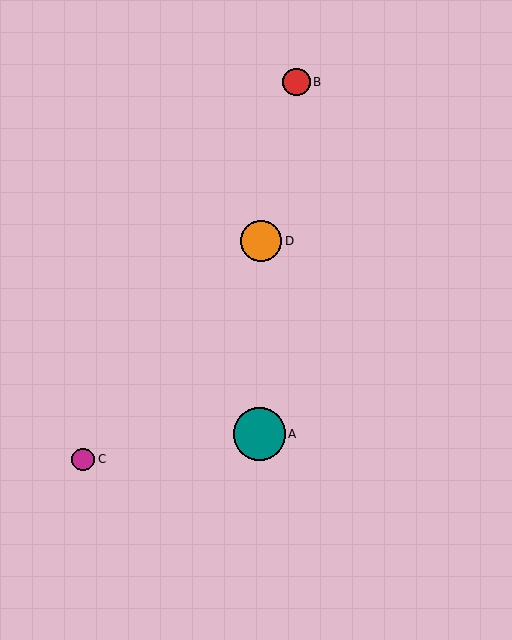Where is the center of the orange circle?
The center of the orange circle is at (261, 241).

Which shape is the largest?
The teal circle (labeled A) is the largest.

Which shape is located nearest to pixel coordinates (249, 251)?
The orange circle (labeled D) at (261, 241) is nearest to that location.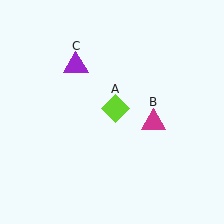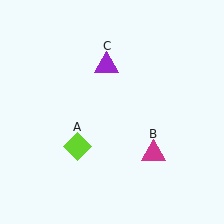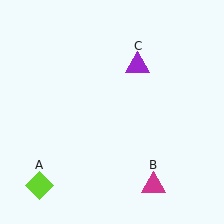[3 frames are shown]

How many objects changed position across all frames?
3 objects changed position: lime diamond (object A), magenta triangle (object B), purple triangle (object C).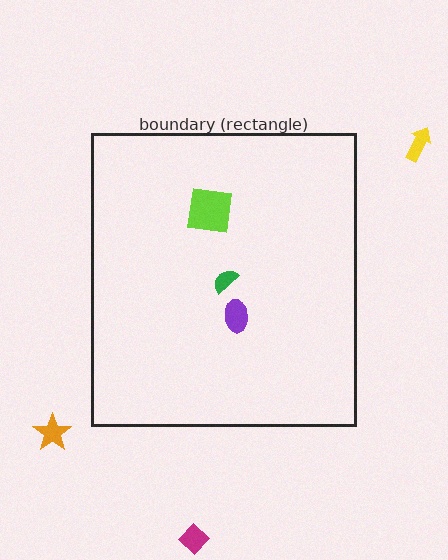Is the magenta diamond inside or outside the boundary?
Outside.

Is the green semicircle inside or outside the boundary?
Inside.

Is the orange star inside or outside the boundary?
Outside.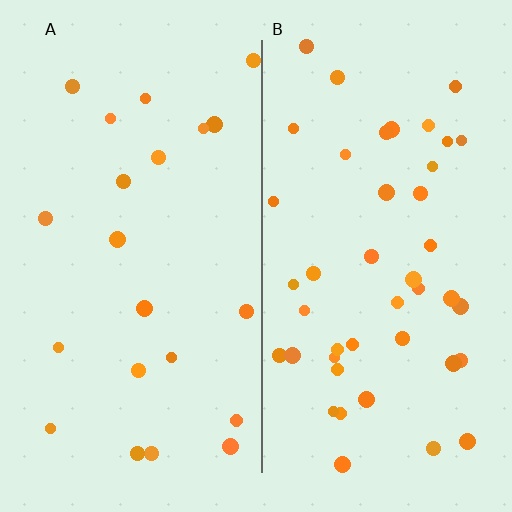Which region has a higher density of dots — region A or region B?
B (the right).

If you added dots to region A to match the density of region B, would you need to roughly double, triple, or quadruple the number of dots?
Approximately double.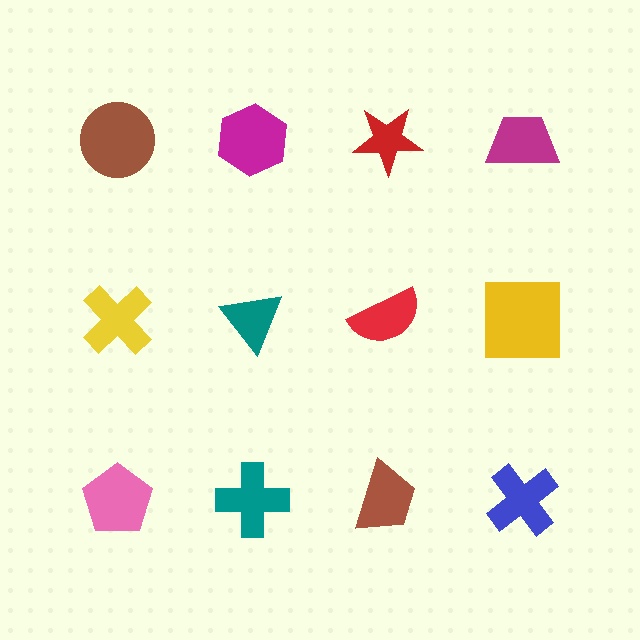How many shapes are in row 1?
4 shapes.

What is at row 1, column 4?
A magenta trapezoid.